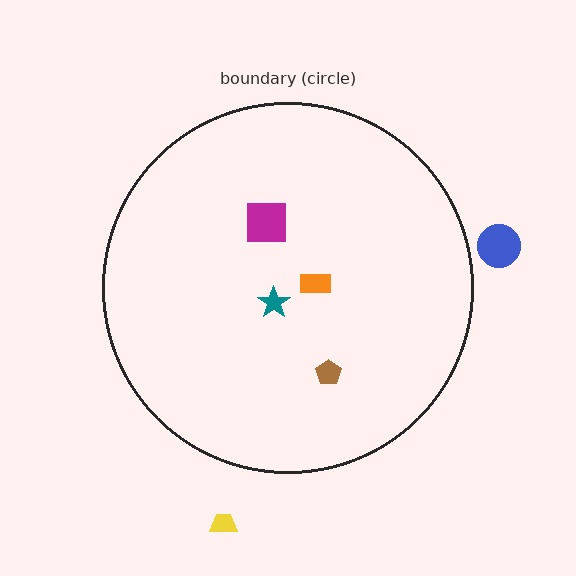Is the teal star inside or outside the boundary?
Inside.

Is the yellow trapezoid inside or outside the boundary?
Outside.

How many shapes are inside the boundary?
4 inside, 2 outside.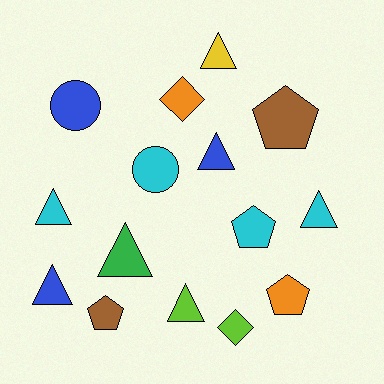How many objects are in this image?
There are 15 objects.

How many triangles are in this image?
There are 7 triangles.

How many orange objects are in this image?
There are 2 orange objects.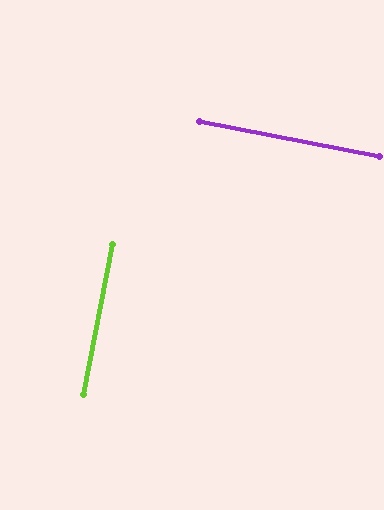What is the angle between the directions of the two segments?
Approximately 90 degrees.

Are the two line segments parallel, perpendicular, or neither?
Perpendicular — they meet at approximately 90°.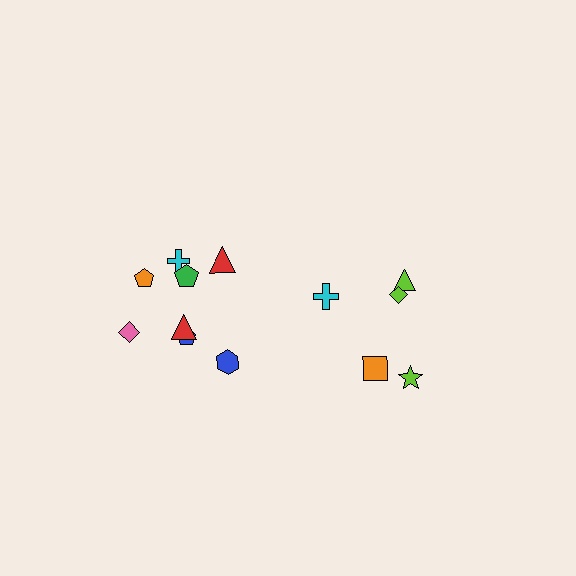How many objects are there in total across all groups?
There are 13 objects.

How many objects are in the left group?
There are 8 objects.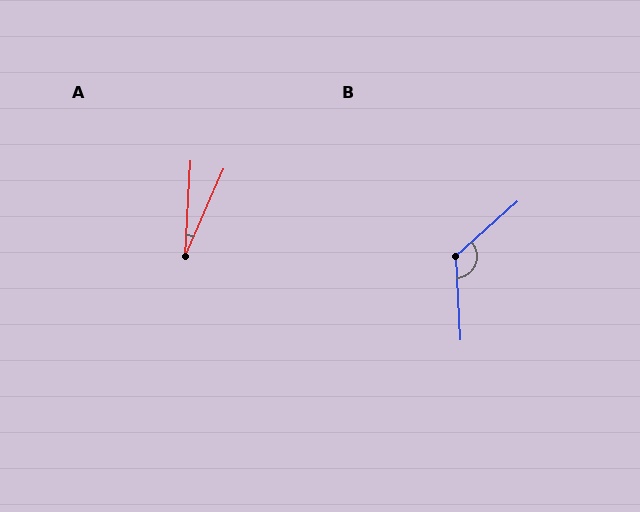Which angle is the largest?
B, at approximately 129 degrees.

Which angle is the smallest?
A, at approximately 20 degrees.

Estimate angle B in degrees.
Approximately 129 degrees.